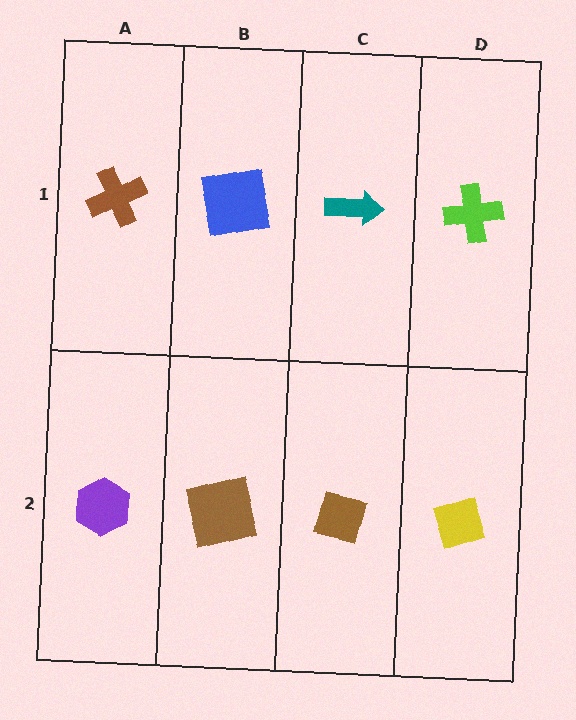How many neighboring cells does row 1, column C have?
3.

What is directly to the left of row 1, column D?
A teal arrow.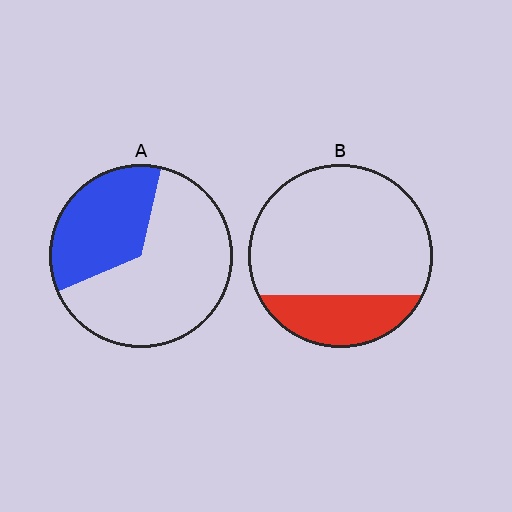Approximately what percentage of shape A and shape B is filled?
A is approximately 35% and B is approximately 25%.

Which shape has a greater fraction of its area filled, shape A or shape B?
Shape A.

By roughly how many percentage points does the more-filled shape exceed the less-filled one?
By roughly 10 percentage points (A over B).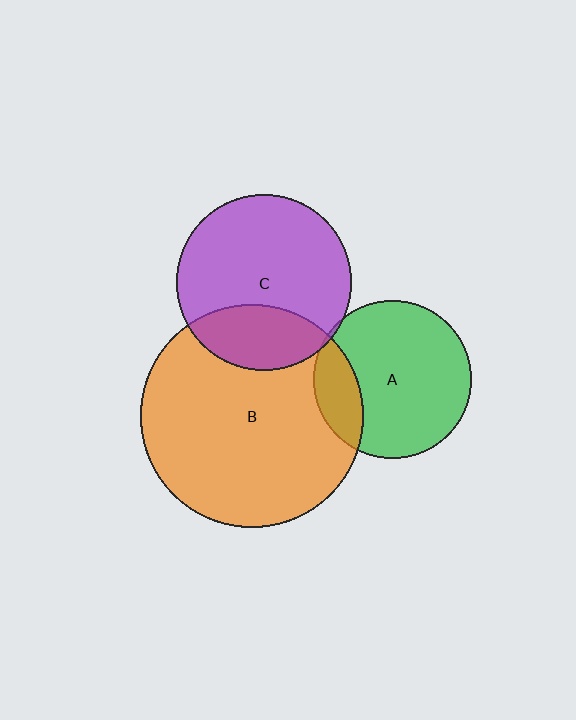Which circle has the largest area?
Circle B (orange).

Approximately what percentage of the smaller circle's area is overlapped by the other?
Approximately 5%.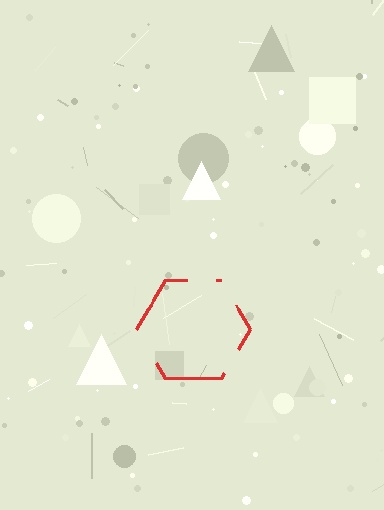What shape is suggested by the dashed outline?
The dashed outline suggests a hexagon.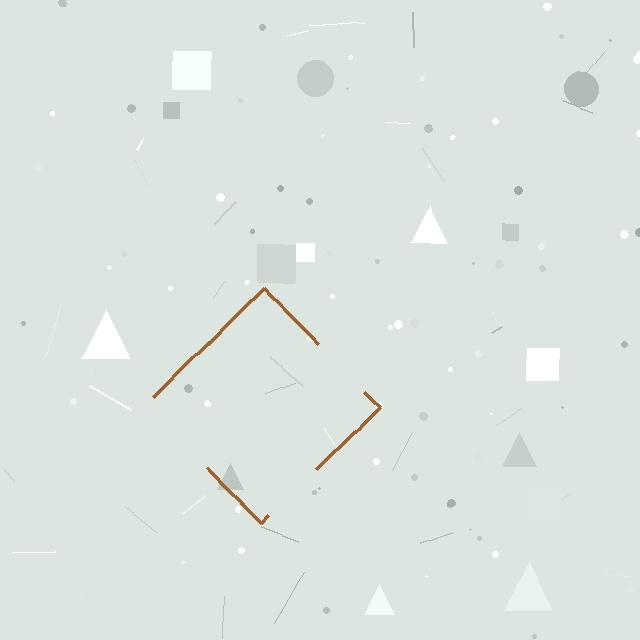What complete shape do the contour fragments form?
The contour fragments form a diamond.